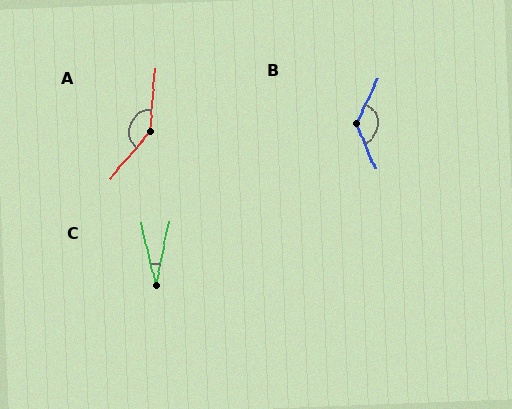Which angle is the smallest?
C, at approximately 25 degrees.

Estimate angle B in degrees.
Approximately 130 degrees.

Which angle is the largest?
A, at approximately 144 degrees.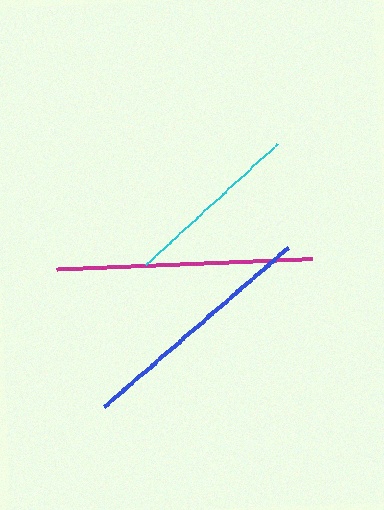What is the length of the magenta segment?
The magenta segment is approximately 255 pixels long.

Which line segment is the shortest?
The cyan line is the shortest at approximately 178 pixels.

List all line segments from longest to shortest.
From longest to shortest: magenta, blue, cyan.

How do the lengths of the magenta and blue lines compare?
The magenta and blue lines are approximately the same length.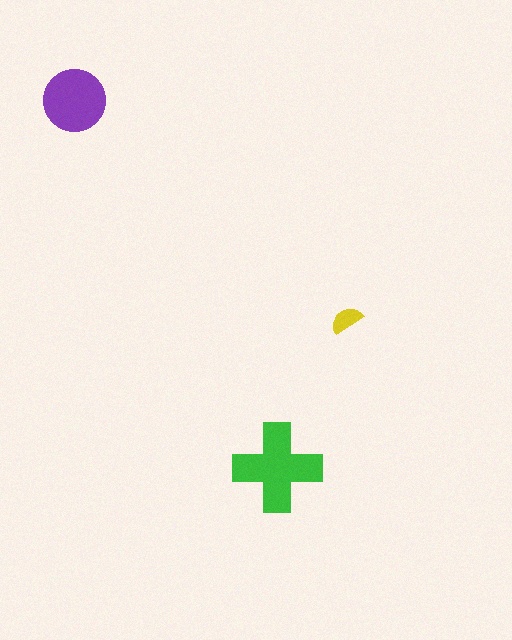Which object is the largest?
The green cross.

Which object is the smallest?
The yellow semicircle.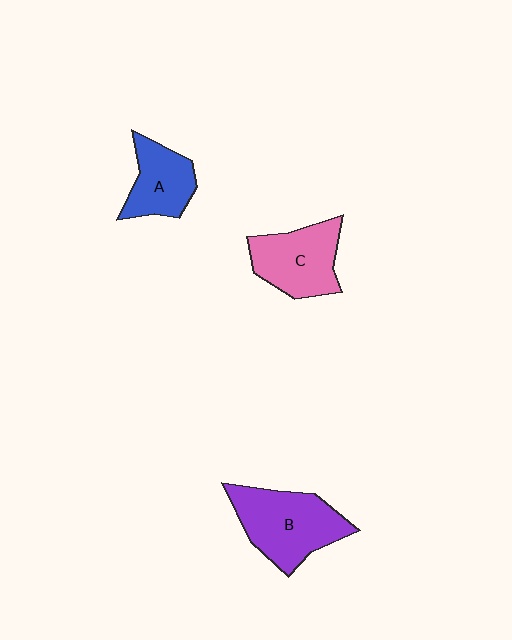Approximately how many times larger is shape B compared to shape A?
Approximately 1.6 times.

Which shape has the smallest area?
Shape A (blue).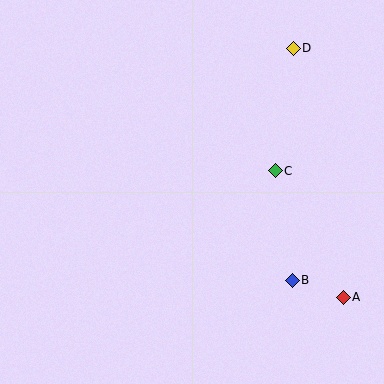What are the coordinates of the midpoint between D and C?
The midpoint between D and C is at (284, 110).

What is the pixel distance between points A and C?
The distance between A and C is 144 pixels.